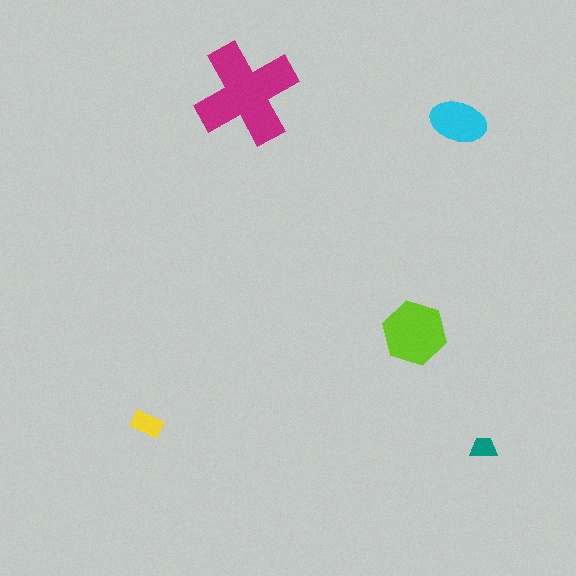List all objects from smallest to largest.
The teal trapezoid, the yellow rectangle, the cyan ellipse, the lime hexagon, the magenta cross.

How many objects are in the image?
There are 5 objects in the image.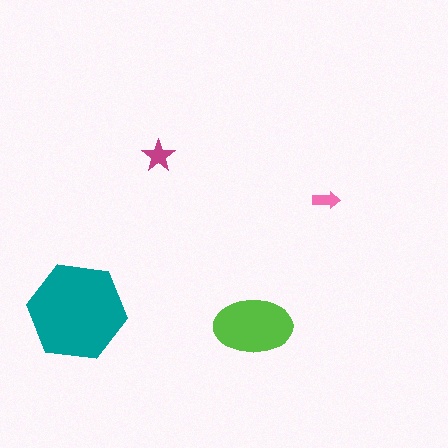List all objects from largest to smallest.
The teal hexagon, the lime ellipse, the magenta star, the pink arrow.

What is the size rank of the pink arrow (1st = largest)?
4th.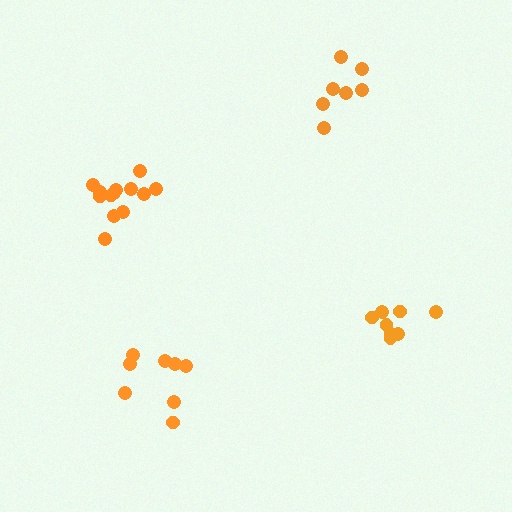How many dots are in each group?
Group 1: 8 dots, Group 2: 8 dots, Group 3: 7 dots, Group 4: 13 dots (36 total).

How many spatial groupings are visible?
There are 4 spatial groupings.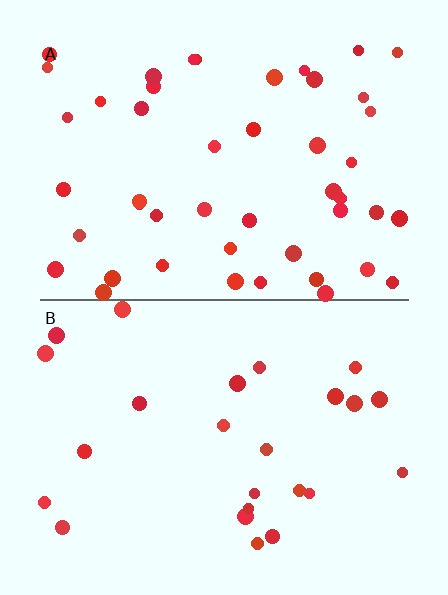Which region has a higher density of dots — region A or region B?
A (the top).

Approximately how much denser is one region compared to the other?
Approximately 1.9× — region A over region B.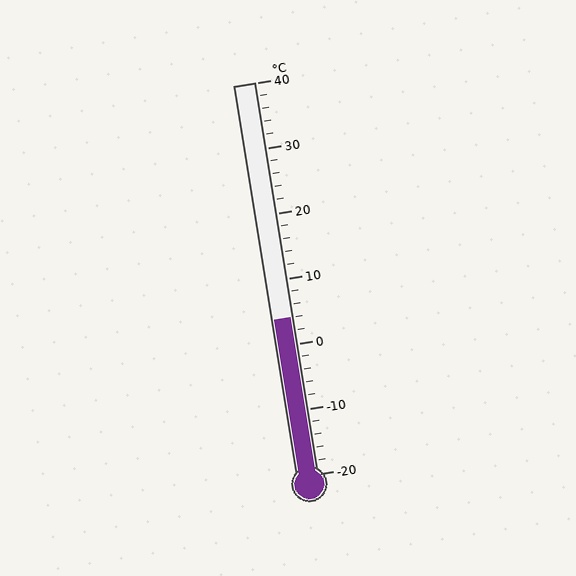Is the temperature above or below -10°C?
The temperature is above -10°C.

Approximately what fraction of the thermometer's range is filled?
The thermometer is filled to approximately 40% of its range.